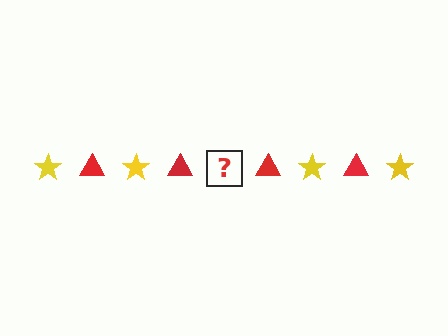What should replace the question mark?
The question mark should be replaced with a yellow star.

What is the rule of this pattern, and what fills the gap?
The rule is that the pattern alternates between yellow star and red triangle. The gap should be filled with a yellow star.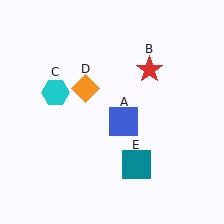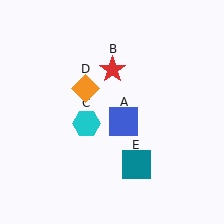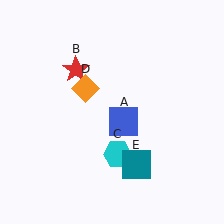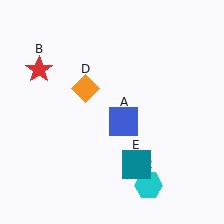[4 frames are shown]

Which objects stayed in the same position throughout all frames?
Blue square (object A) and orange diamond (object D) and teal square (object E) remained stationary.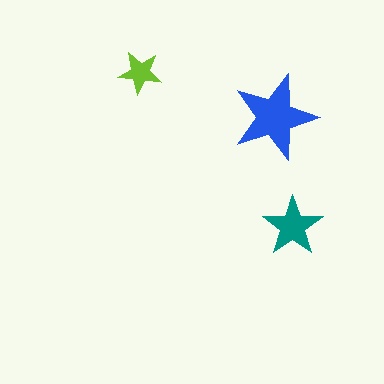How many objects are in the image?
There are 3 objects in the image.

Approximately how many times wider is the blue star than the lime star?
About 2 times wider.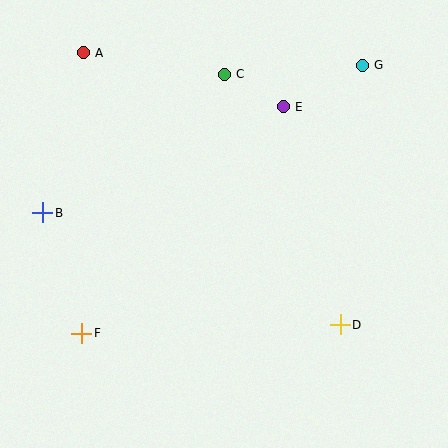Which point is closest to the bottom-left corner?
Point F is closest to the bottom-left corner.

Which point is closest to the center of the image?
Point E at (283, 107) is closest to the center.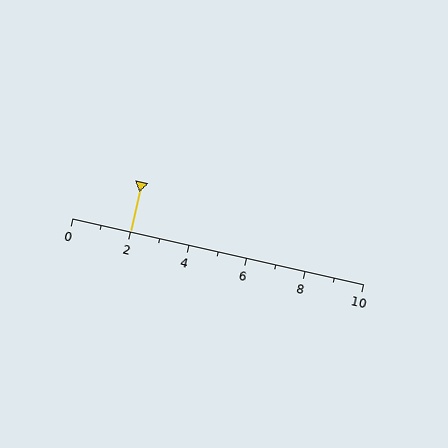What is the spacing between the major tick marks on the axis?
The major ticks are spaced 2 apart.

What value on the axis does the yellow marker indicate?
The marker indicates approximately 2.